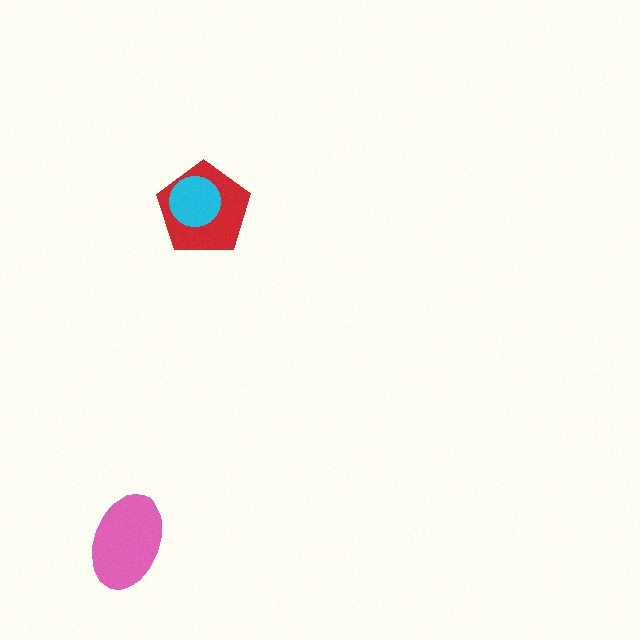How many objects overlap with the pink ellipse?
0 objects overlap with the pink ellipse.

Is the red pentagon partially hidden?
Yes, it is partially covered by another shape.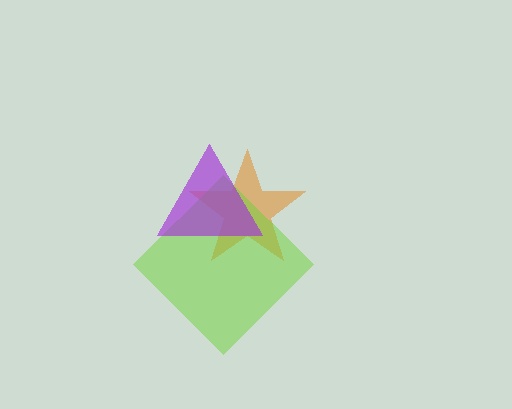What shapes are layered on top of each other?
The layered shapes are: an orange star, a lime diamond, a purple triangle.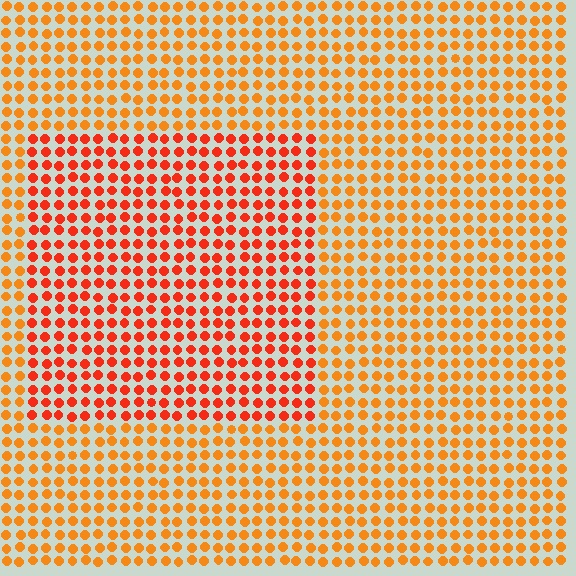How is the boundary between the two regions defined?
The boundary is defined purely by a slight shift in hue (about 25 degrees). Spacing, size, and orientation are identical on both sides.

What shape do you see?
I see a rectangle.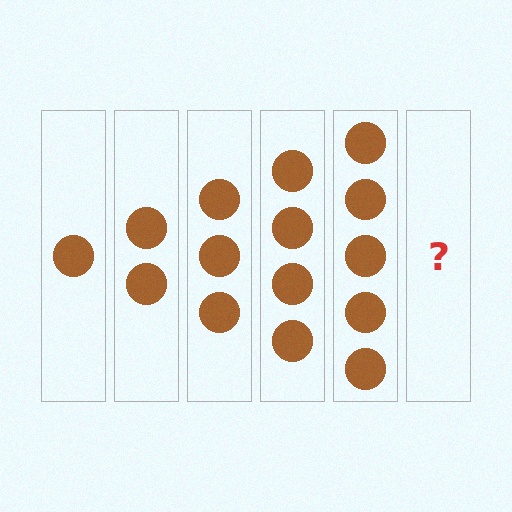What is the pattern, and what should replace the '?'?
The pattern is that each step adds one more circle. The '?' should be 6 circles.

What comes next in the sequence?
The next element should be 6 circles.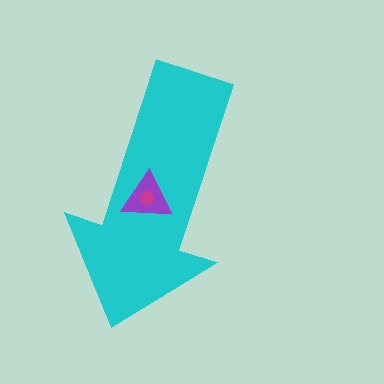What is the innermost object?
The magenta hexagon.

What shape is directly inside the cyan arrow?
The purple triangle.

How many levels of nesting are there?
3.